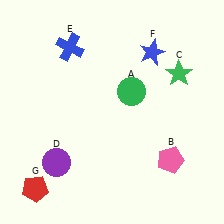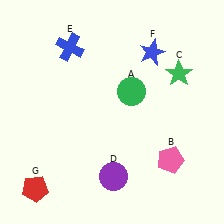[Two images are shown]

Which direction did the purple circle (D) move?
The purple circle (D) moved right.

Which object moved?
The purple circle (D) moved right.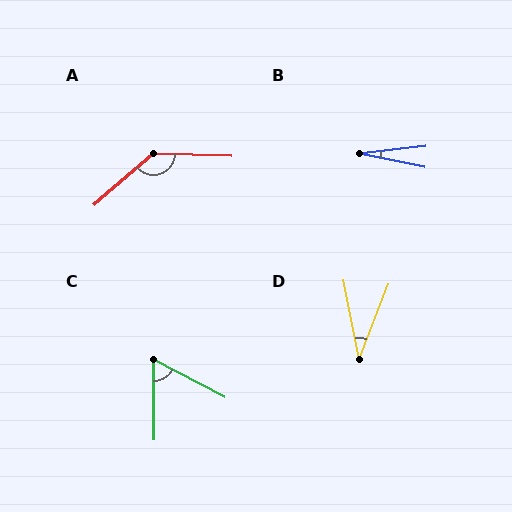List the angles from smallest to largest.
B (18°), D (32°), C (62°), A (138°).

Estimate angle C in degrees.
Approximately 62 degrees.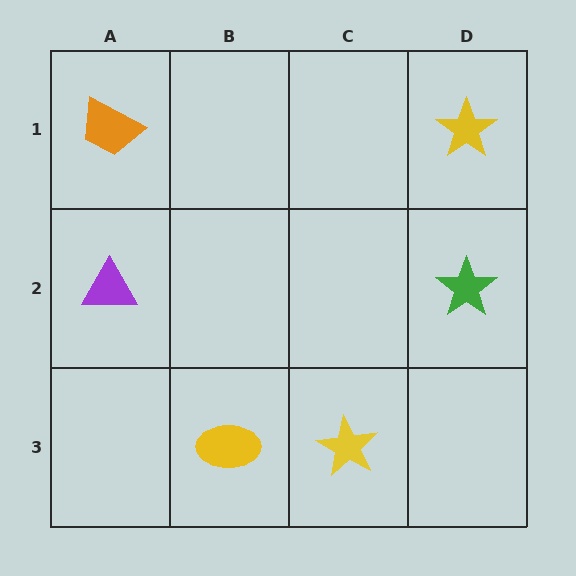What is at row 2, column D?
A green star.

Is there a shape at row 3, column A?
No, that cell is empty.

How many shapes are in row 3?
2 shapes.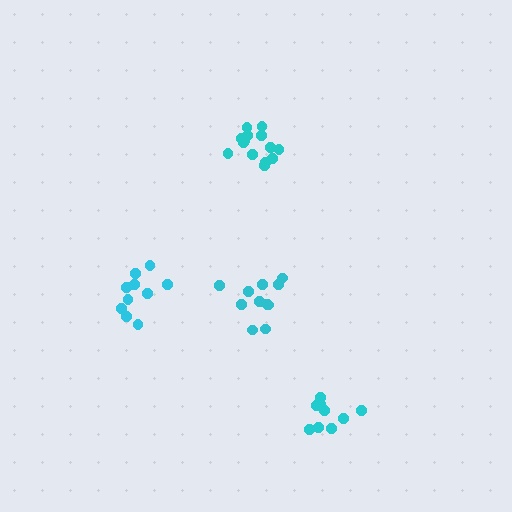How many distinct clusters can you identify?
There are 4 distinct clusters.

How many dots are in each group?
Group 1: 10 dots, Group 2: 14 dots, Group 3: 11 dots, Group 4: 9 dots (44 total).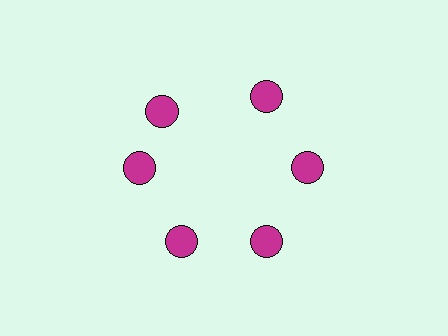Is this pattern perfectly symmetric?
No. The 6 magenta circles are arranged in a ring, but one element near the 11 o'clock position is rotated out of alignment along the ring, breaking the 6-fold rotational symmetry.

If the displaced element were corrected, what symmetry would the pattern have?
It would have 6-fold rotational symmetry — the pattern would map onto itself every 60 degrees.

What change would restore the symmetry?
The symmetry would be restored by rotating it back into even spacing with its neighbors so that all 6 circles sit at equal angles and equal distance from the center.